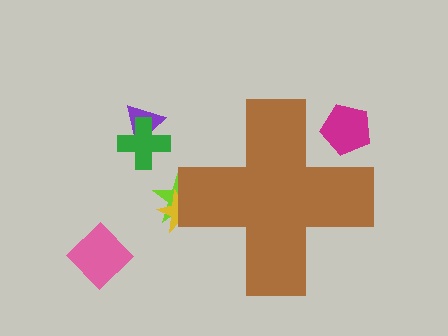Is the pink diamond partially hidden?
No, the pink diamond is fully visible.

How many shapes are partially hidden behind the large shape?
3 shapes are partially hidden.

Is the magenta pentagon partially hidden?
Yes, the magenta pentagon is partially hidden behind the brown cross.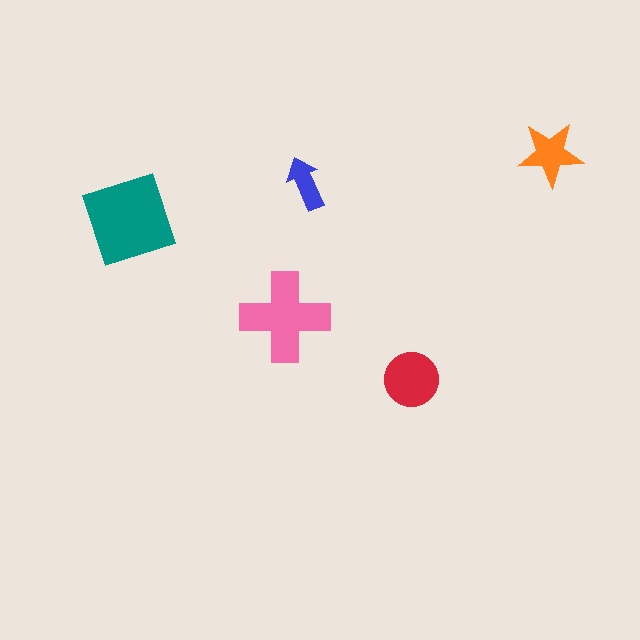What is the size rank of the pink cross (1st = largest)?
2nd.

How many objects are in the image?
There are 5 objects in the image.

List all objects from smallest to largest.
The blue arrow, the orange star, the red circle, the pink cross, the teal square.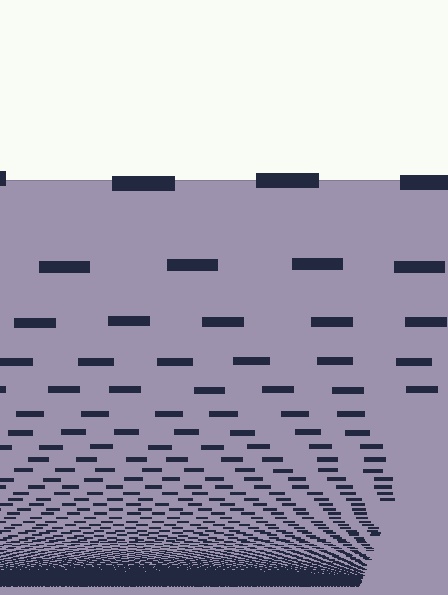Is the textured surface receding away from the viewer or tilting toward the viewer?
The surface appears to tilt toward the viewer. Texture elements get larger and sparser toward the top.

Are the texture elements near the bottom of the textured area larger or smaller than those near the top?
Smaller. The gradient is inverted — elements near the bottom are smaller and denser.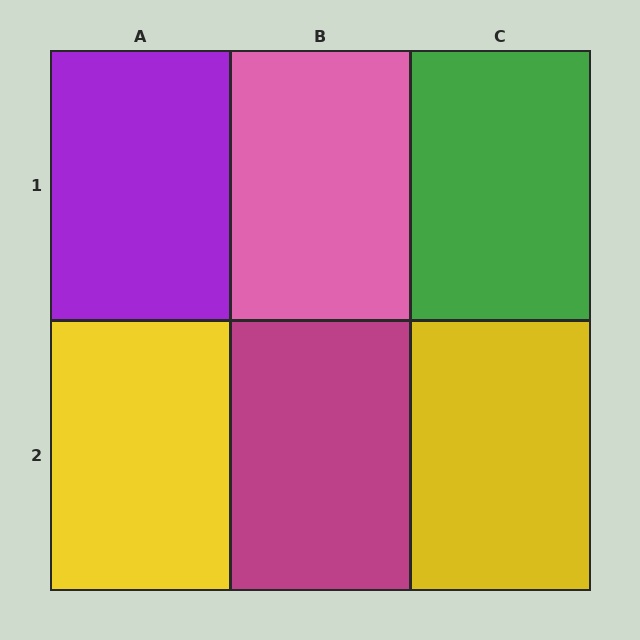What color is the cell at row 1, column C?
Green.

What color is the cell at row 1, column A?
Purple.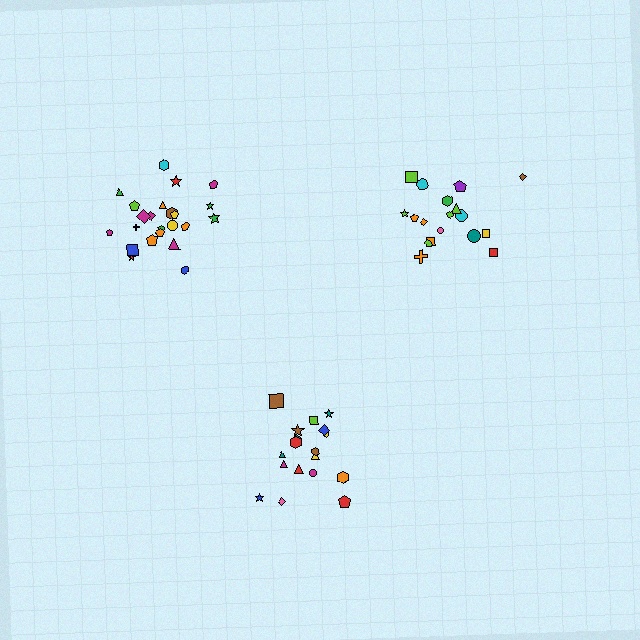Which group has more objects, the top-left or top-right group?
The top-left group.